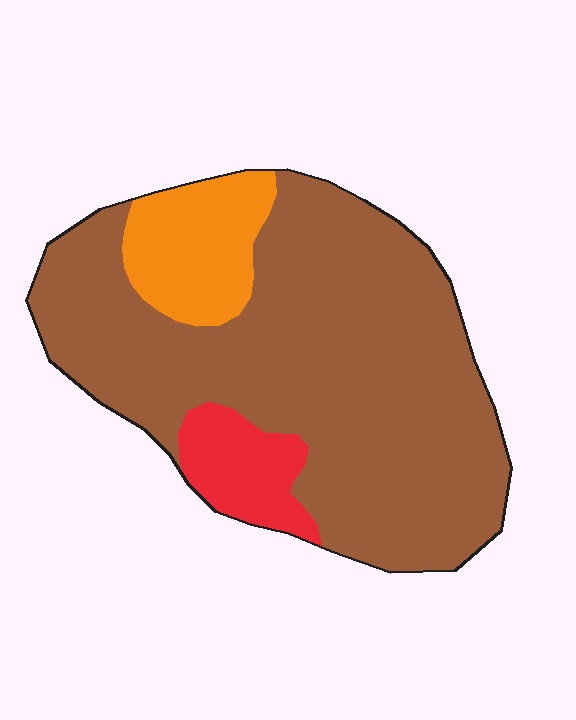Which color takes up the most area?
Brown, at roughly 75%.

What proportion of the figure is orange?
Orange takes up about one eighth (1/8) of the figure.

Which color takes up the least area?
Red, at roughly 10%.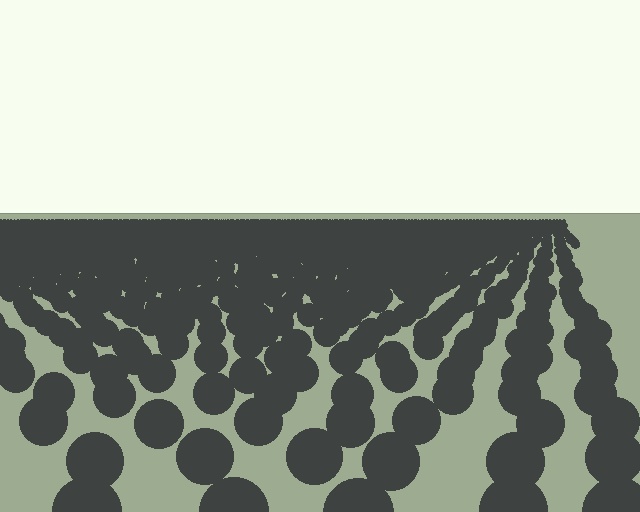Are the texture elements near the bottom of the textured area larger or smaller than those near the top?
Larger. Near the bottom, elements are closer to the viewer and appear at a bigger on-screen size.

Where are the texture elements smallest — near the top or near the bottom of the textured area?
Near the top.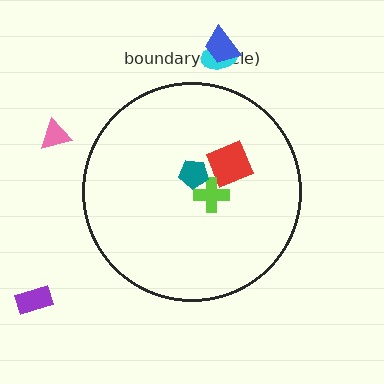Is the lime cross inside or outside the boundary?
Inside.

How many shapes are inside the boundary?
3 inside, 4 outside.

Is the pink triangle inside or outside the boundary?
Outside.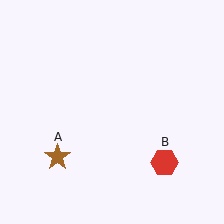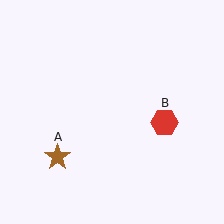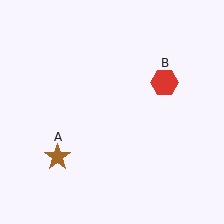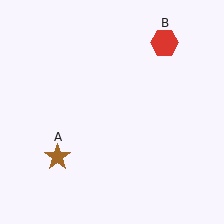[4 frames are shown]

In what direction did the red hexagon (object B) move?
The red hexagon (object B) moved up.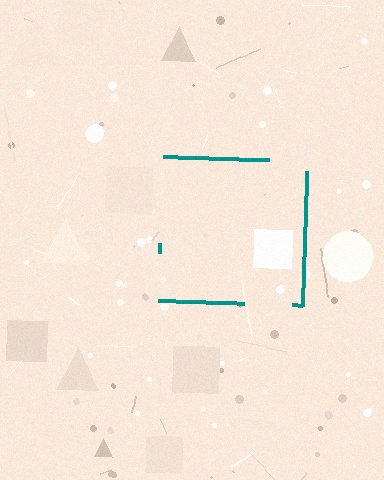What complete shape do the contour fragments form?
The contour fragments form a square.